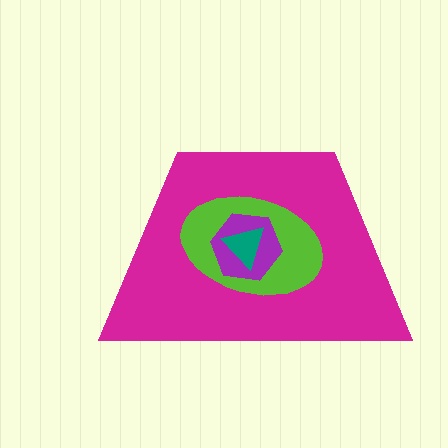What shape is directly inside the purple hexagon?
The teal triangle.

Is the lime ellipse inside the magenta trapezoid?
Yes.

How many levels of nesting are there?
4.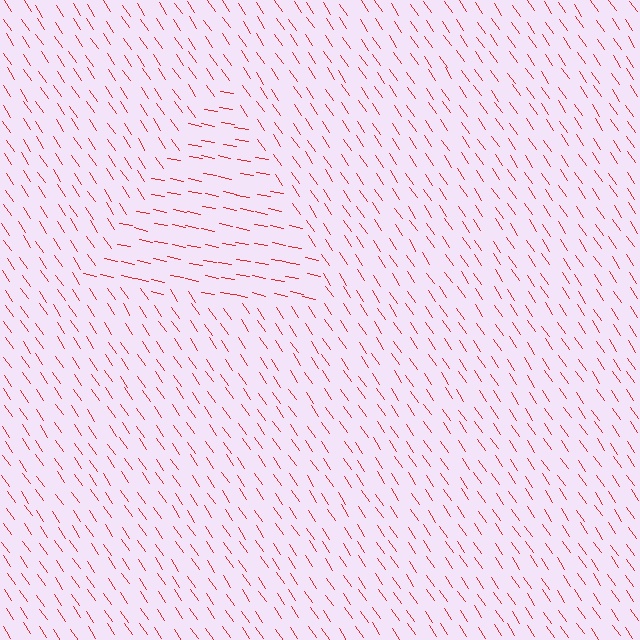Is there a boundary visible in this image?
Yes, there is a texture boundary formed by a change in line orientation.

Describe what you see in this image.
The image is filled with small red line segments. A triangle region in the image has lines oriented differently from the surrounding lines, creating a visible texture boundary.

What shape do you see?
I see a triangle.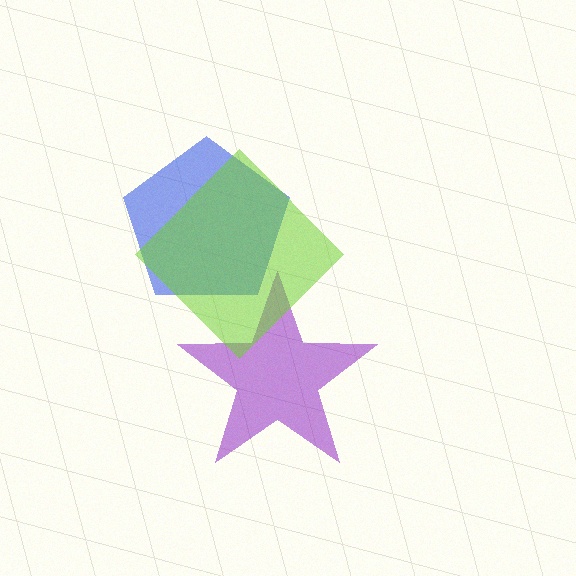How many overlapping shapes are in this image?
There are 3 overlapping shapes in the image.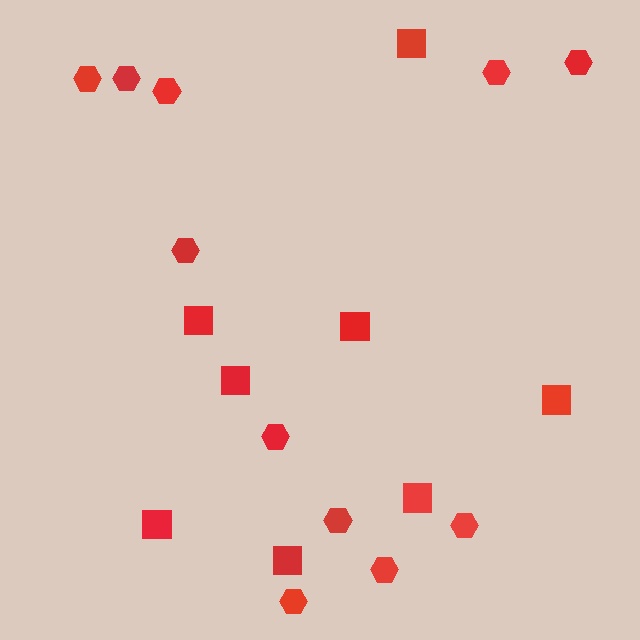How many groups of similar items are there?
There are 2 groups: one group of squares (8) and one group of hexagons (11).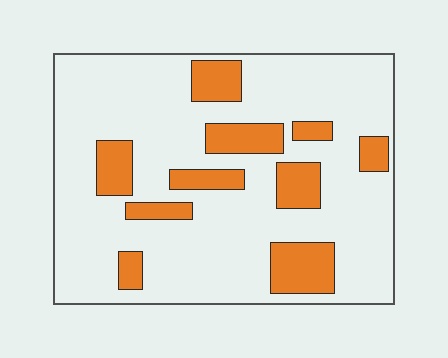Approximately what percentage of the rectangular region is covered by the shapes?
Approximately 20%.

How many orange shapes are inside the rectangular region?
10.